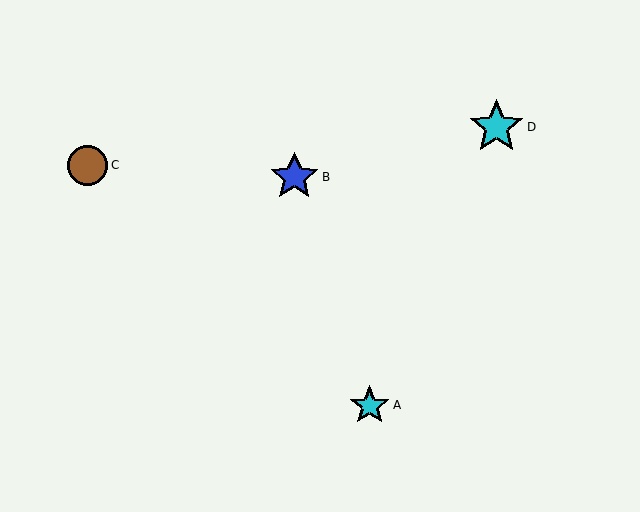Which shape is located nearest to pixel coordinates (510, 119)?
The cyan star (labeled D) at (496, 127) is nearest to that location.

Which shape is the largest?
The cyan star (labeled D) is the largest.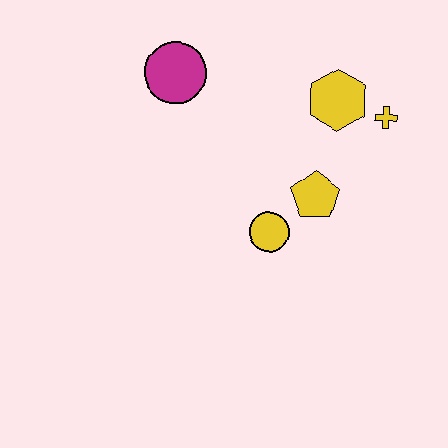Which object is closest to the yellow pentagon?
The yellow circle is closest to the yellow pentagon.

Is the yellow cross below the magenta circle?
Yes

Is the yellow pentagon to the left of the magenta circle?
No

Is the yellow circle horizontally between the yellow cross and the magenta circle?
Yes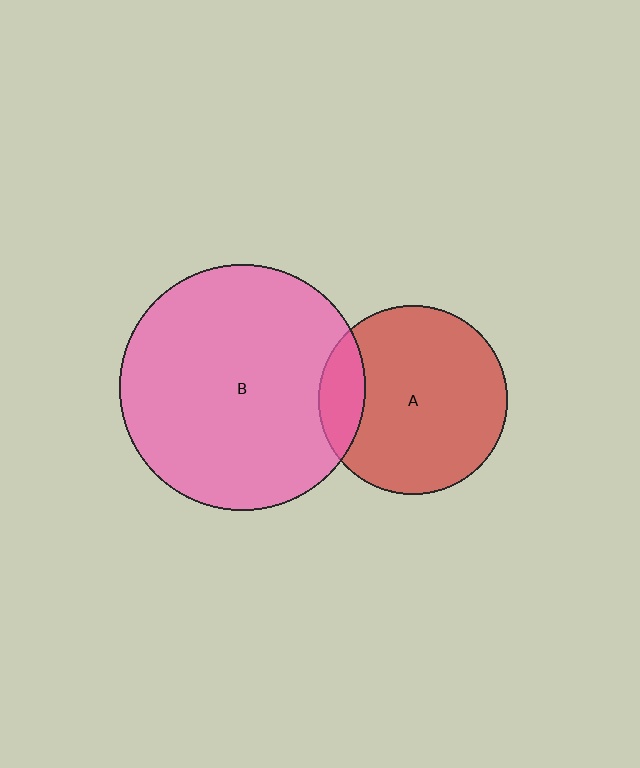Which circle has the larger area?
Circle B (pink).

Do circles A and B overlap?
Yes.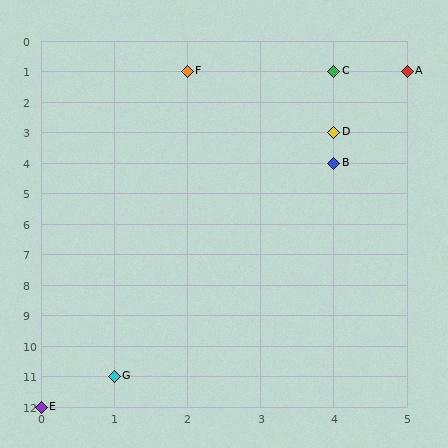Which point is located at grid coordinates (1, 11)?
Point G is at (1, 11).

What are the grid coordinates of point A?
Point A is at grid coordinates (5, 1).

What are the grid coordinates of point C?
Point C is at grid coordinates (4, 1).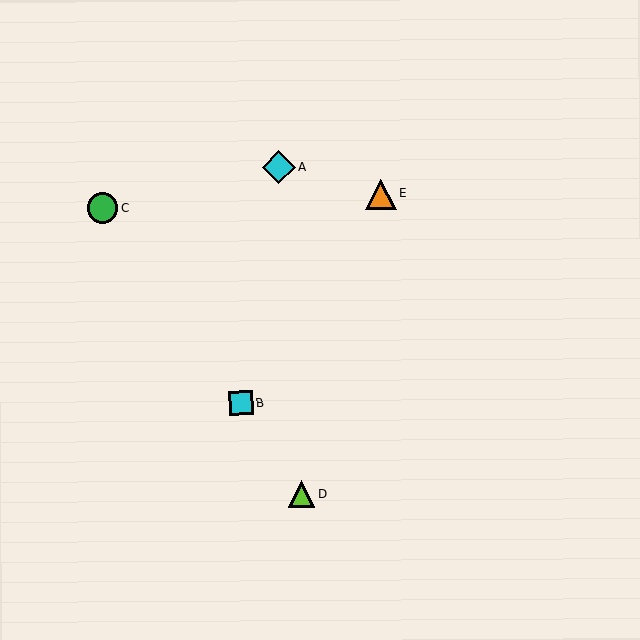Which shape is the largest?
The cyan diamond (labeled A) is the largest.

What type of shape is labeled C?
Shape C is a green circle.